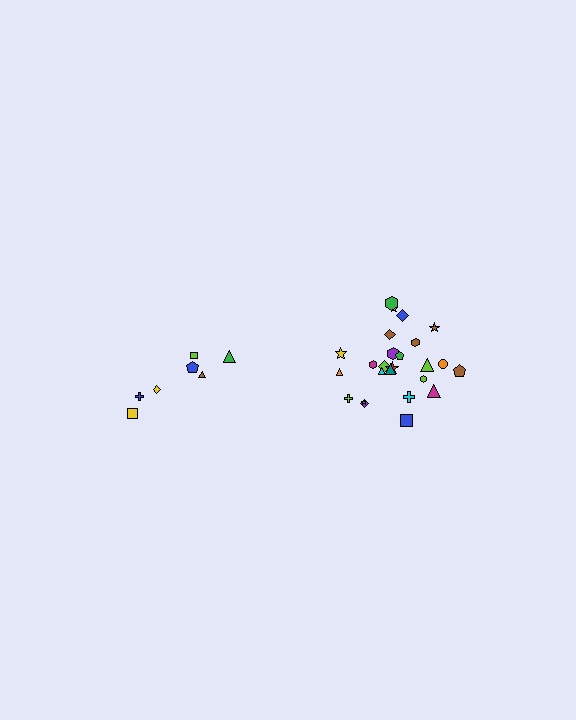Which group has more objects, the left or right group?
The right group.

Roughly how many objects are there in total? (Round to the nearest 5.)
Roughly 30 objects in total.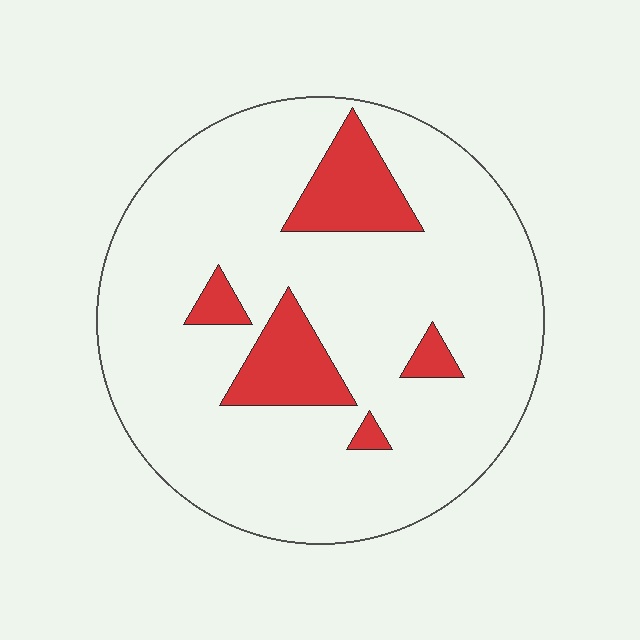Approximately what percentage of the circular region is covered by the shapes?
Approximately 15%.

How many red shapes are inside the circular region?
5.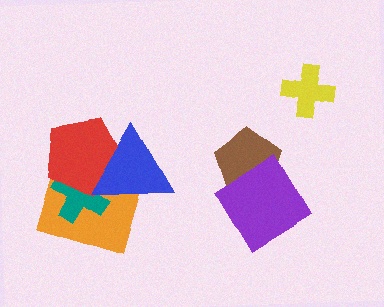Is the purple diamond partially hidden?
No, no other shape covers it.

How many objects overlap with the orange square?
3 objects overlap with the orange square.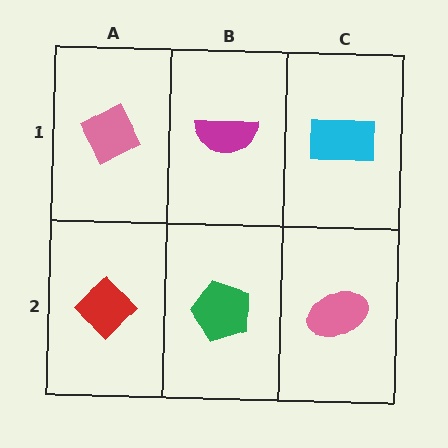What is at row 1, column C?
A cyan rectangle.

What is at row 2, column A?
A red diamond.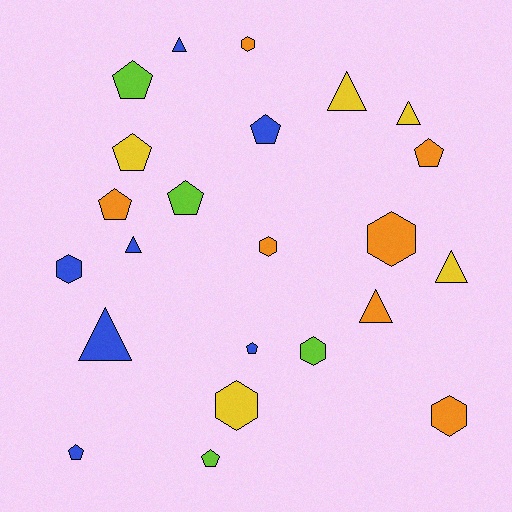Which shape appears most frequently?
Pentagon, with 9 objects.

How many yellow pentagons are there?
There is 1 yellow pentagon.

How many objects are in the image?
There are 23 objects.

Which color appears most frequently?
Blue, with 7 objects.